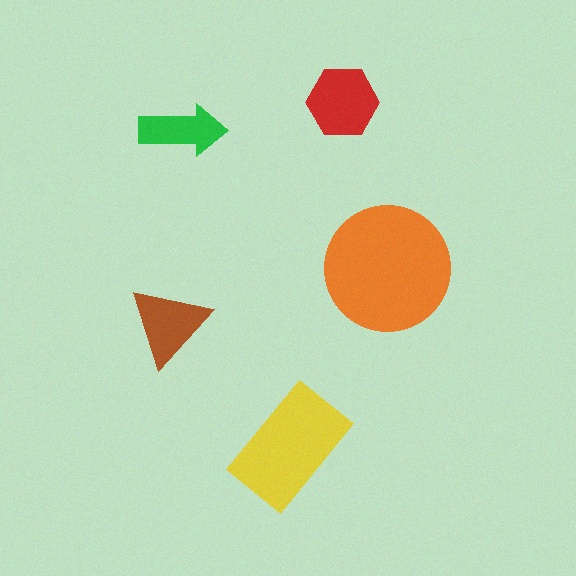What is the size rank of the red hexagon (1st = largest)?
3rd.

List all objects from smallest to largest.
The green arrow, the brown triangle, the red hexagon, the yellow rectangle, the orange circle.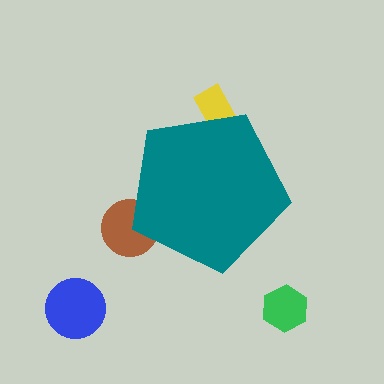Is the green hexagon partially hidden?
No, the green hexagon is fully visible.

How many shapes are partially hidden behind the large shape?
2 shapes are partially hidden.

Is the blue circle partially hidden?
No, the blue circle is fully visible.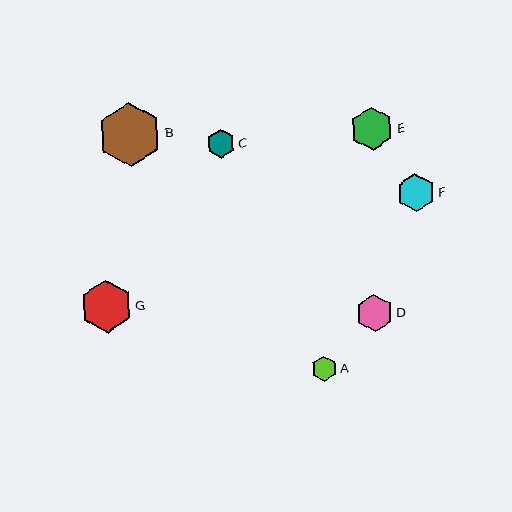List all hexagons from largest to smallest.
From largest to smallest: B, G, E, F, D, C, A.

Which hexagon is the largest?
Hexagon B is the largest with a size of approximately 64 pixels.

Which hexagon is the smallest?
Hexagon A is the smallest with a size of approximately 25 pixels.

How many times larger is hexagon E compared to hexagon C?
Hexagon E is approximately 1.5 times the size of hexagon C.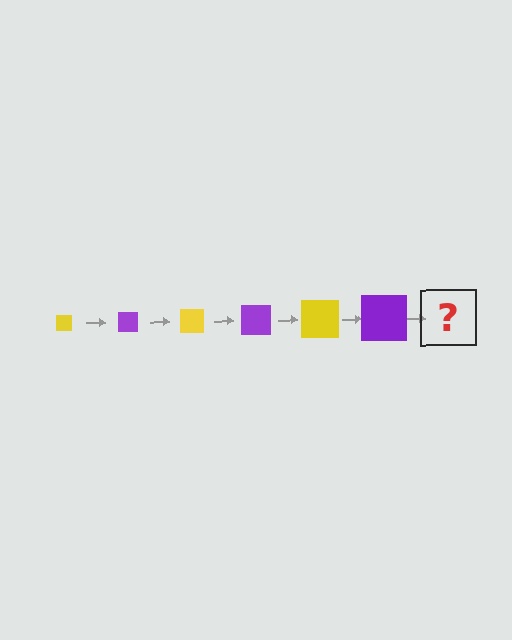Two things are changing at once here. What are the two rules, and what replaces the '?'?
The two rules are that the square grows larger each step and the color cycles through yellow and purple. The '?' should be a yellow square, larger than the previous one.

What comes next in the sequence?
The next element should be a yellow square, larger than the previous one.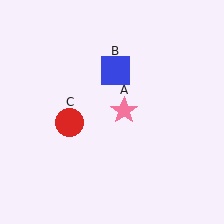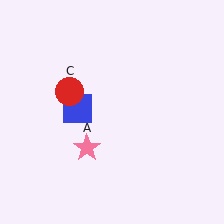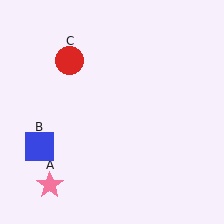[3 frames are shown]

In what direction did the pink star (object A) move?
The pink star (object A) moved down and to the left.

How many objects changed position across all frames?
3 objects changed position: pink star (object A), blue square (object B), red circle (object C).